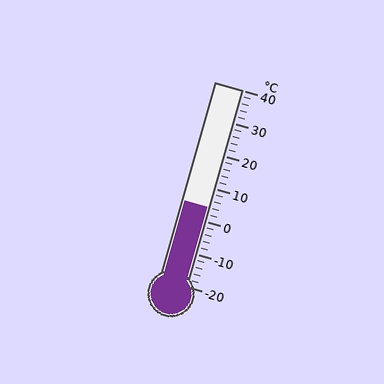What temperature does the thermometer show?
The thermometer shows approximately 4°C.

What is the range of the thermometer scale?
The thermometer scale ranges from -20°C to 40°C.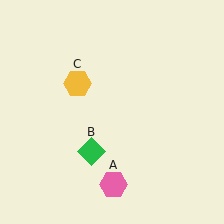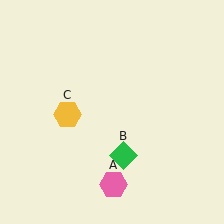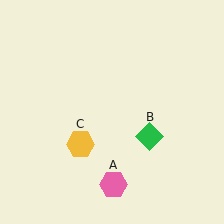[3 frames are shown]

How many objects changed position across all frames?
2 objects changed position: green diamond (object B), yellow hexagon (object C).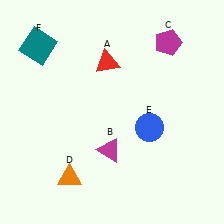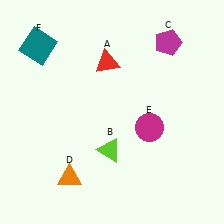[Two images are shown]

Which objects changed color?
B changed from magenta to lime. E changed from blue to magenta.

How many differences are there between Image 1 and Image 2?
There are 2 differences between the two images.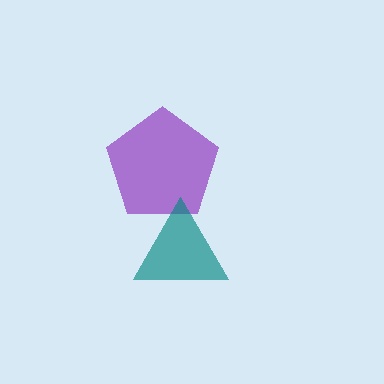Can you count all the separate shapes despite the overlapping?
Yes, there are 2 separate shapes.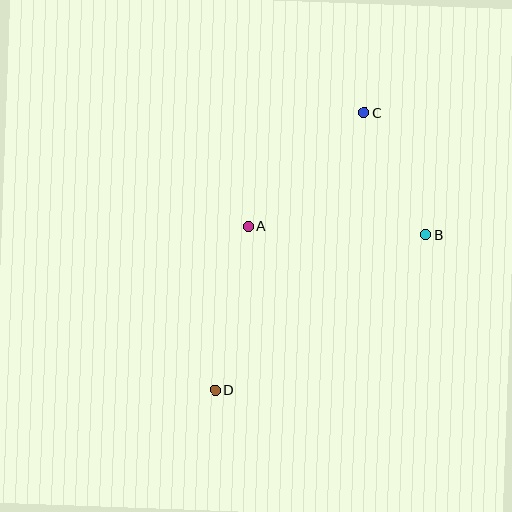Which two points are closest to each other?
Points B and C are closest to each other.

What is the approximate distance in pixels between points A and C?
The distance between A and C is approximately 162 pixels.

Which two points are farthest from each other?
Points C and D are farthest from each other.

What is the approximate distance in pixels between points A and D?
The distance between A and D is approximately 167 pixels.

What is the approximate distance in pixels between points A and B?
The distance between A and B is approximately 178 pixels.